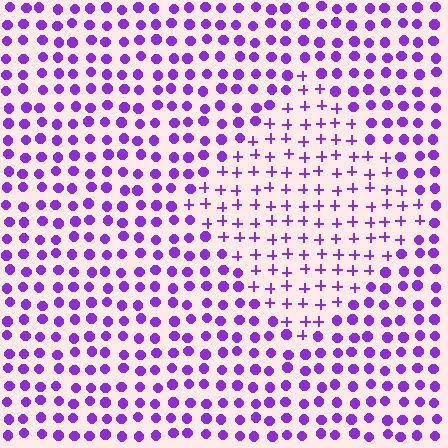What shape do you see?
I see a diamond.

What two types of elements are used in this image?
The image uses plus signs inside the diamond region and circles outside it.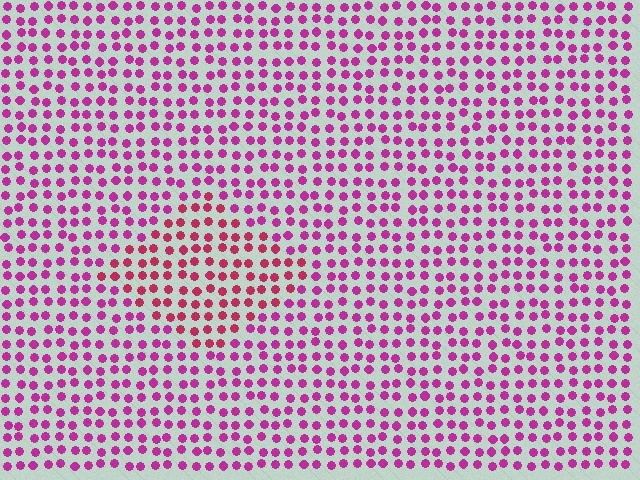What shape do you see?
I see a diamond.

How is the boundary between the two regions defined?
The boundary is defined purely by a slight shift in hue (about 27 degrees). Spacing, size, and orientation are identical on both sides.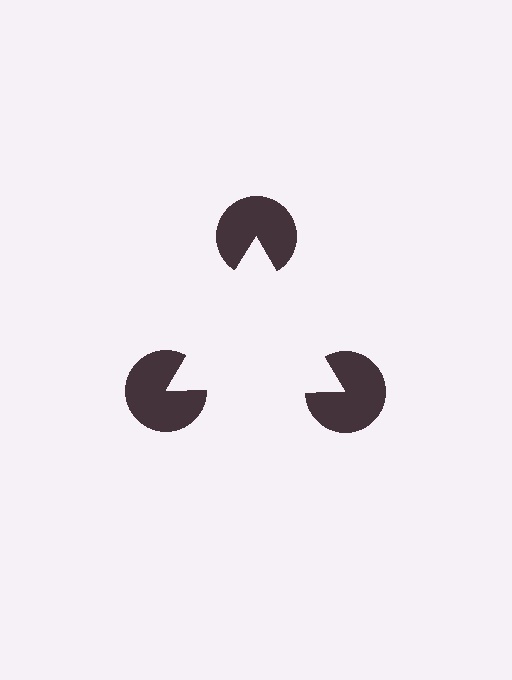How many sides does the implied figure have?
3 sides.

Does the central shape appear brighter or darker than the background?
It typically appears slightly brighter than the background, even though no actual brightness change is drawn.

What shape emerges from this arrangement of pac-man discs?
An illusory triangle — its edges are inferred from the aligned wedge cuts in the pac-man discs, not physically drawn.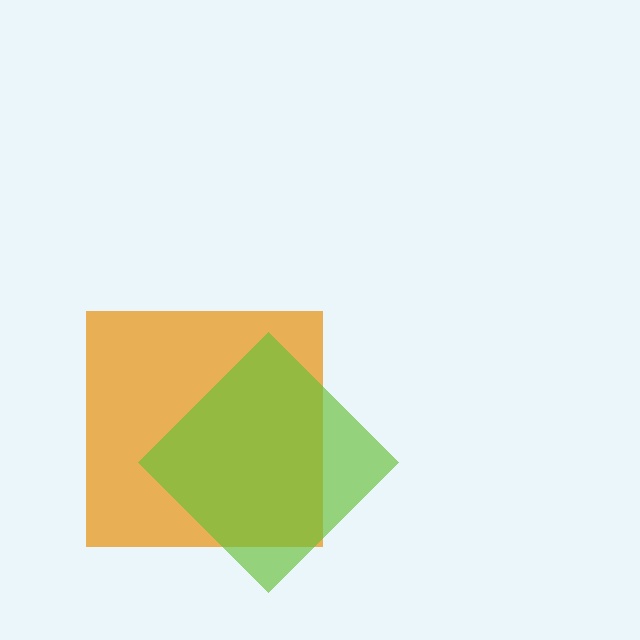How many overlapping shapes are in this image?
There are 2 overlapping shapes in the image.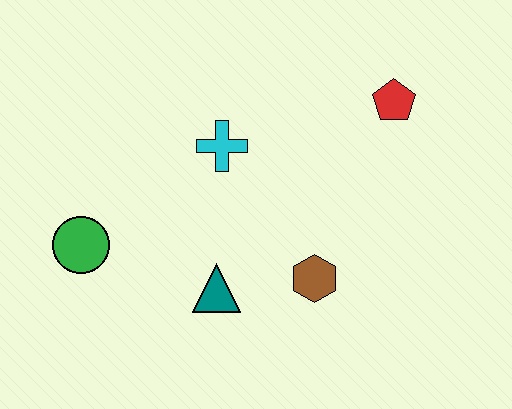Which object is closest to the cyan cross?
The teal triangle is closest to the cyan cross.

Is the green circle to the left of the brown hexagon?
Yes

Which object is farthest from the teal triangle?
The red pentagon is farthest from the teal triangle.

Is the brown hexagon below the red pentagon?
Yes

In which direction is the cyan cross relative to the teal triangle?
The cyan cross is above the teal triangle.